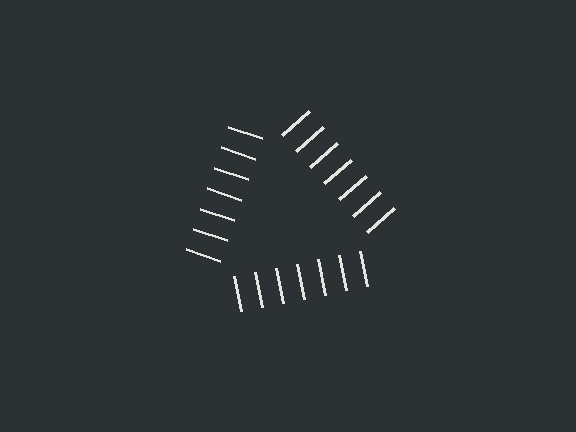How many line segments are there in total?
21 — 7 along each of the 3 edges.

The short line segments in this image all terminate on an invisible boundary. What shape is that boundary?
An illusory triangle — the line segments terminate on its edges but no continuous stroke is drawn.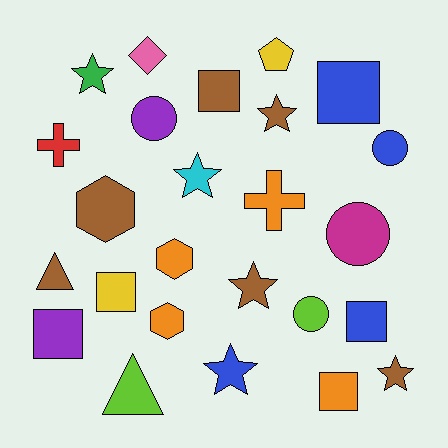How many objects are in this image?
There are 25 objects.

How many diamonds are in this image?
There is 1 diamond.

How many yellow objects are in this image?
There are 2 yellow objects.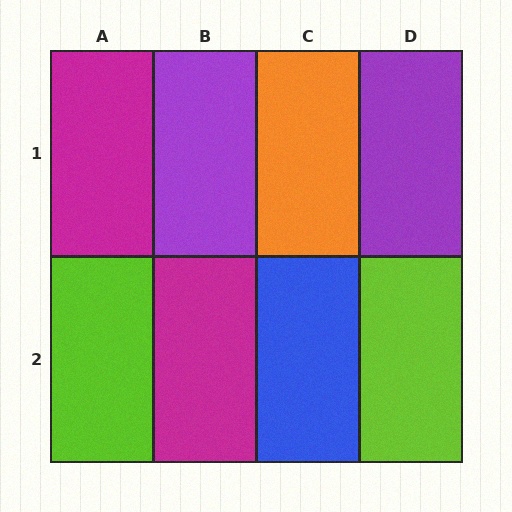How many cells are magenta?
2 cells are magenta.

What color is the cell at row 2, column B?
Magenta.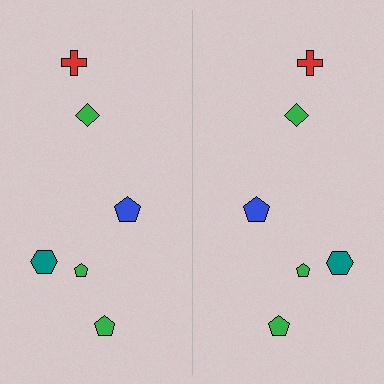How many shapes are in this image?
There are 12 shapes in this image.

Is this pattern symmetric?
Yes, this pattern has bilateral (reflection) symmetry.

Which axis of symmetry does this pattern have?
The pattern has a vertical axis of symmetry running through the center of the image.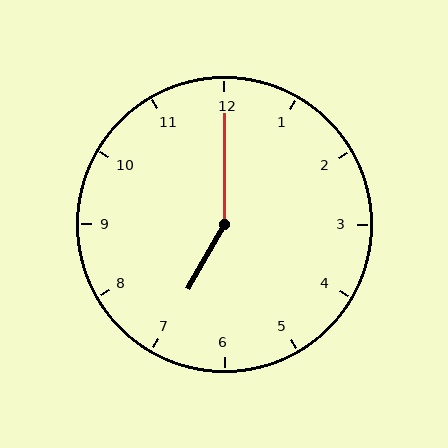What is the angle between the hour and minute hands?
Approximately 150 degrees.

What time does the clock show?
7:00.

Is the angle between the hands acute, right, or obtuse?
It is obtuse.